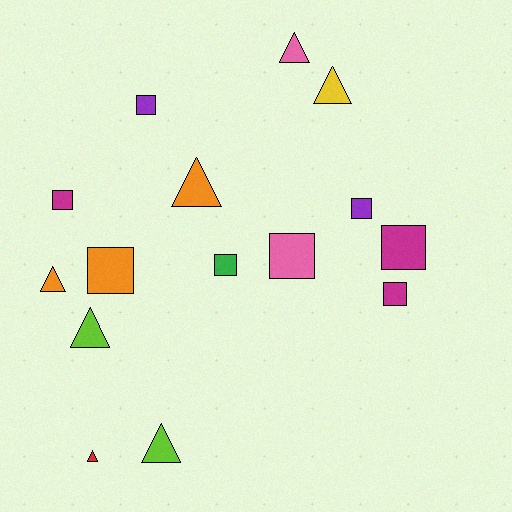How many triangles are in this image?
There are 7 triangles.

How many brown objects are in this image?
There are no brown objects.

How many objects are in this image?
There are 15 objects.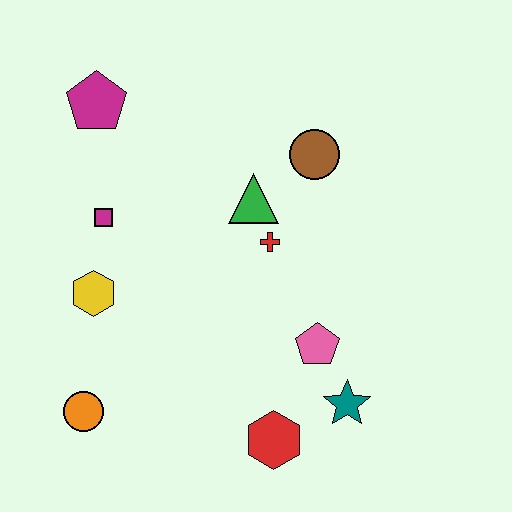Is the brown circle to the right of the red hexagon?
Yes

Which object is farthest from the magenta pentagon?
The teal star is farthest from the magenta pentagon.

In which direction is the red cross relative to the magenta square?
The red cross is to the right of the magenta square.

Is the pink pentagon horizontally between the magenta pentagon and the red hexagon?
No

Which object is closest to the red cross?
The green triangle is closest to the red cross.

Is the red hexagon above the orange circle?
No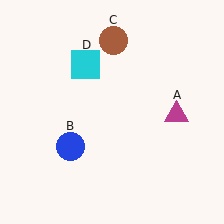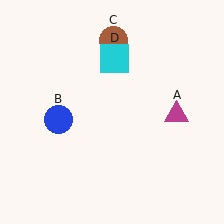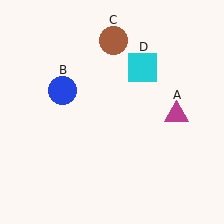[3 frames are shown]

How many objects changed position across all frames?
2 objects changed position: blue circle (object B), cyan square (object D).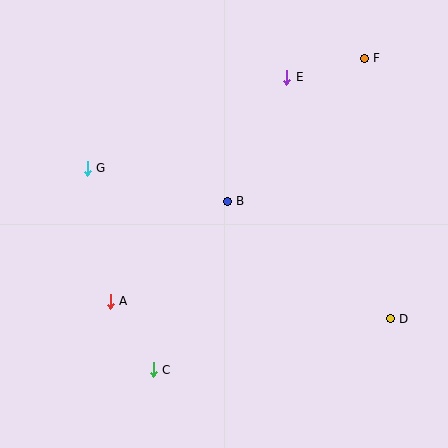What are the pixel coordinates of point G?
Point G is at (87, 168).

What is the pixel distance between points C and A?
The distance between C and A is 81 pixels.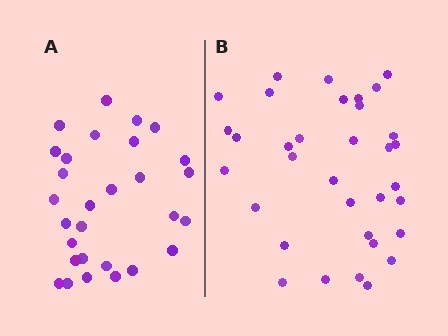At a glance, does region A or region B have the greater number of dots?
Region B (the right region) has more dots.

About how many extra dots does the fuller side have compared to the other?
Region B has about 5 more dots than region A.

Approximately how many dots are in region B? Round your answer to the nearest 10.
About 30 dots. (The exact count is 34, which rounds to 30.)